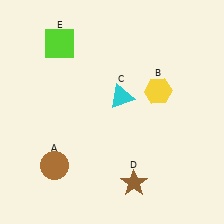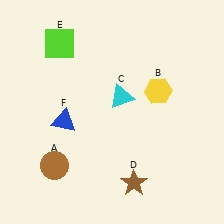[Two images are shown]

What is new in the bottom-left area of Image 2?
A blue triangle (F) was added in the bottom-left area of Image 2.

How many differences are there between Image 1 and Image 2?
There is 1 difference between the two images.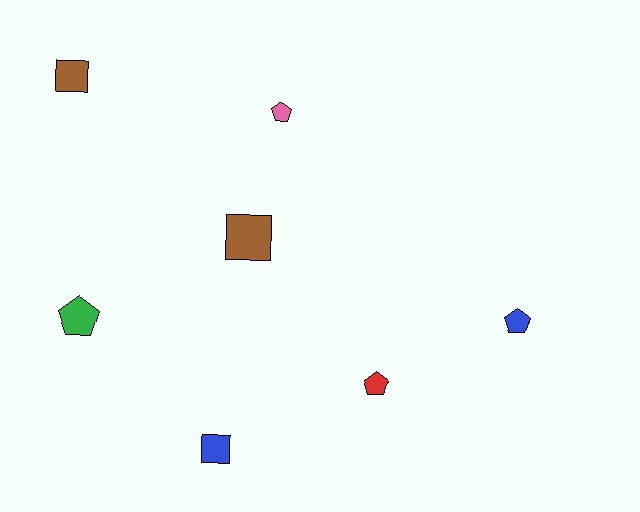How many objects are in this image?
There are 7 objects.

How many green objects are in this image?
There is 1 green object.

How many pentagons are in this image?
There are 4 pentagons.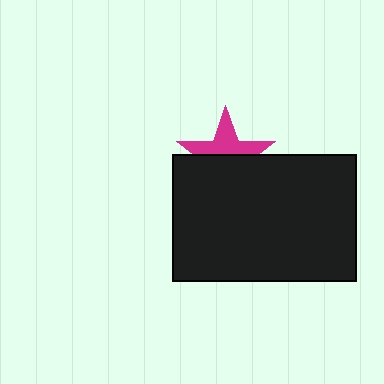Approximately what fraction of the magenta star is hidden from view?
Roughly 54% of the magenta star is hidden behind the black rectangle.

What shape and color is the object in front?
The object in front is a black rectangle.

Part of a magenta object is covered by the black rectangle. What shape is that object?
It is a star.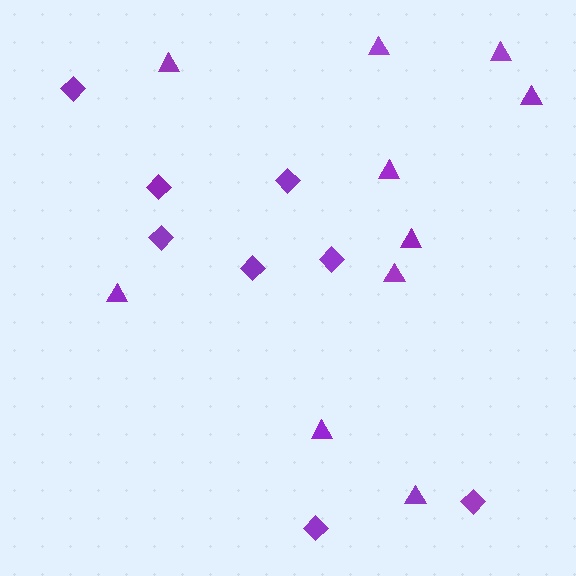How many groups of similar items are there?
There are 2 groups: one group of triangles (10) and one group of diamonds (8).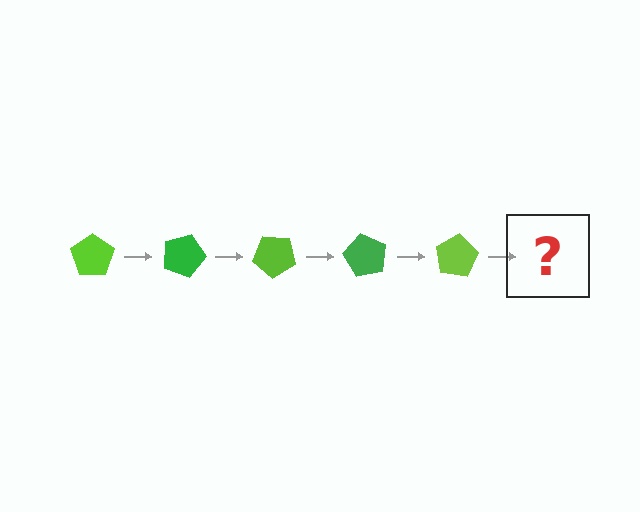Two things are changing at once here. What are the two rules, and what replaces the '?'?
The two rules are that it rotates 20 degrees each step and the color cycles through lime and green. The '?' should be a green pentagon, rotated 100 degrees from the start.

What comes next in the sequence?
The next element should be a green pentagon, rotated 100 degrees from the start.